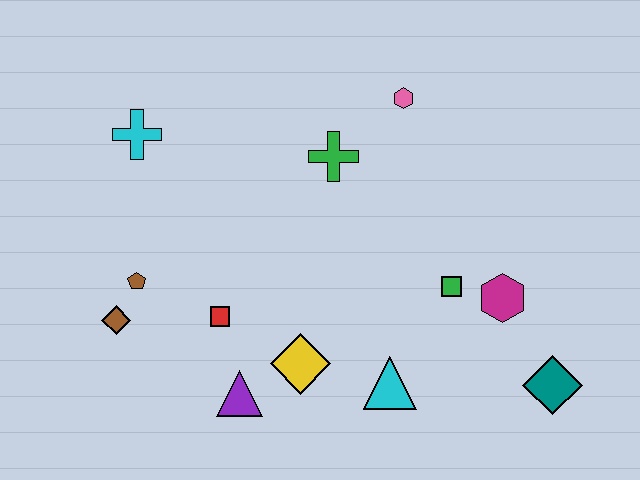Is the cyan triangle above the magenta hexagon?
No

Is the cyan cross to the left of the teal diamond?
Yes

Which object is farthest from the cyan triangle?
The cyan cross is farthest from the cyan triangle.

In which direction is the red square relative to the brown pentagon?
The red square is to the right of the brown pentagon.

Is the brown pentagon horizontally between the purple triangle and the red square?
No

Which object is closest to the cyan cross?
The brown pentagon is closest to the cyan cross.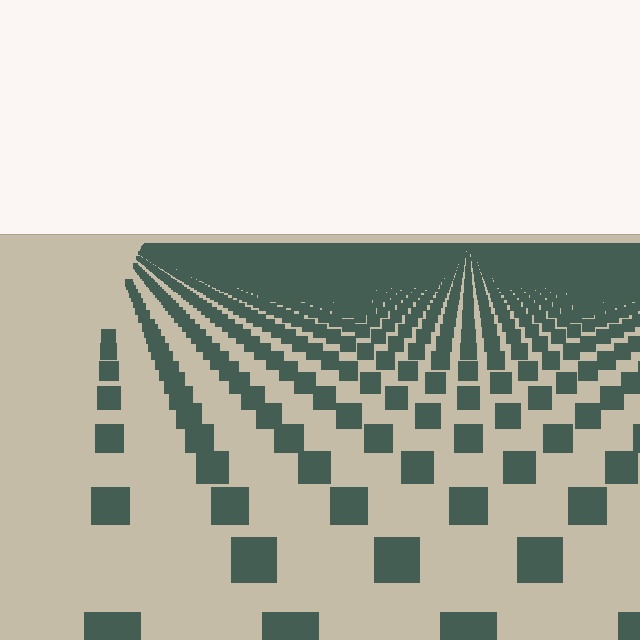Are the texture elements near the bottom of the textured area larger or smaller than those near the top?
Larger. Near the bottom, elements are closer to the viewer and appear at a bigger on-screen size.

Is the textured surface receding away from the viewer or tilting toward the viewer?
The surface is receding away from the viewer. Texture elements get smaller and denser toward the top.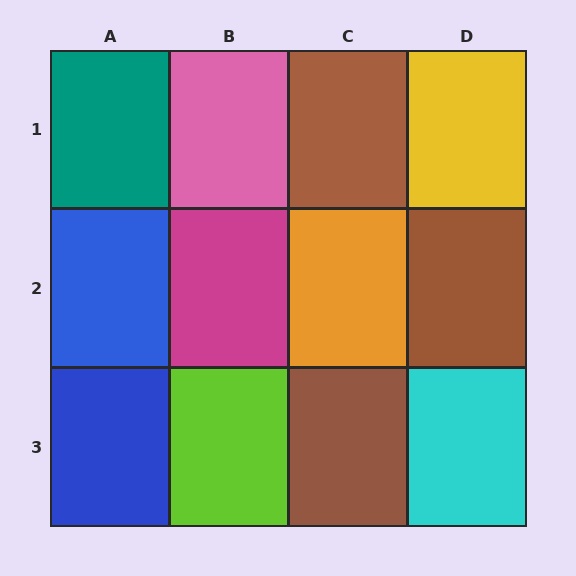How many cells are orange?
1 cell is orange.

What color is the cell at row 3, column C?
Brown.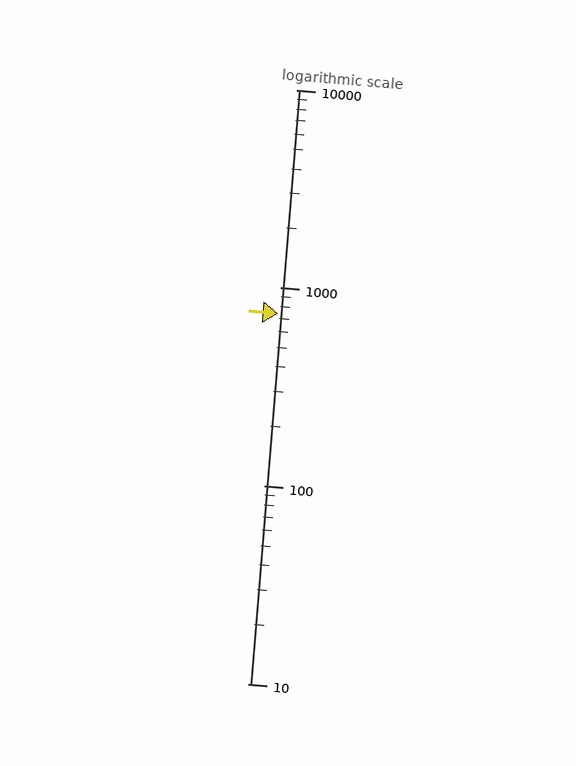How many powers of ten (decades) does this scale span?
The scale spans 3 decades, from 10 to 10000.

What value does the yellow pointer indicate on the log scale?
The pointer indicates approximately 740.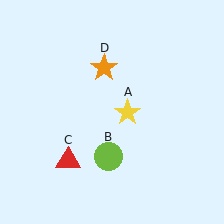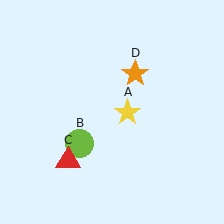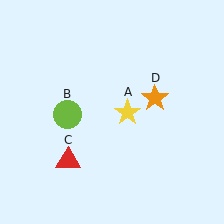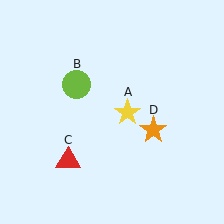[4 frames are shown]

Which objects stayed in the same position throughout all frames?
Yellow star (object A) and red triangle (object C) remained stationary.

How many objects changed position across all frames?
2 objects changed position: lime circle (object B), orange star (object D).